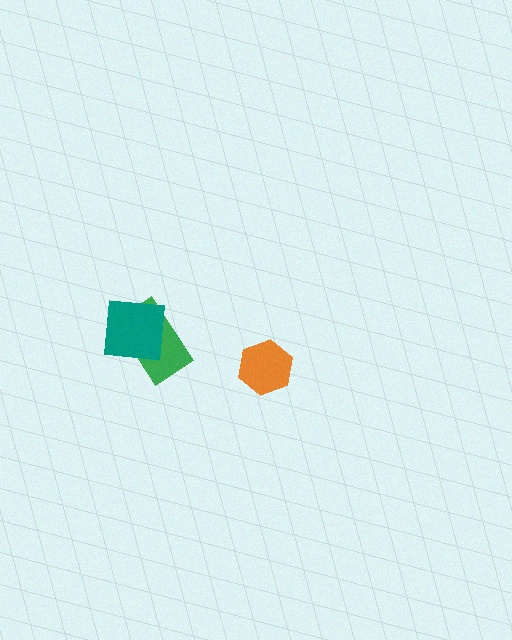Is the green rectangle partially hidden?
Yes, it is partially covered by another shape.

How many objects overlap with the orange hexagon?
0 objects overlap with the orange hexagon.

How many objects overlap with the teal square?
1 object overlaps with the teal square.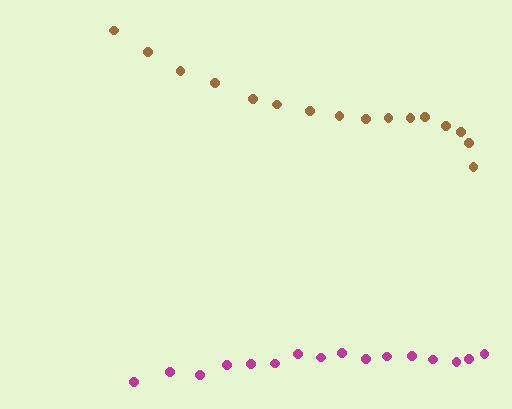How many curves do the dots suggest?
There are 2 distinct paths.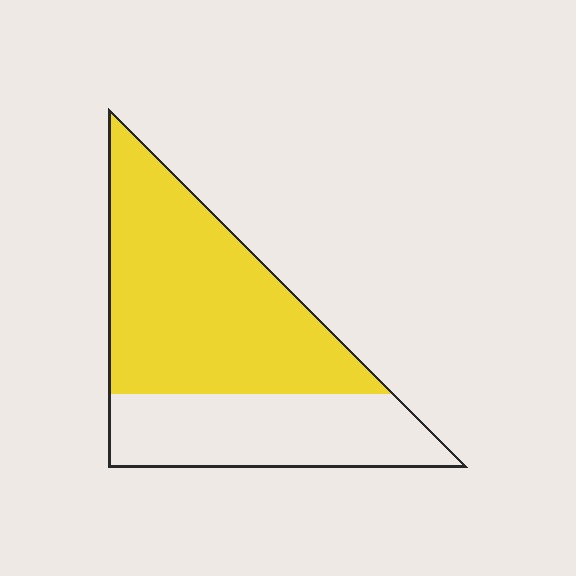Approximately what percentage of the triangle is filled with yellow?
Approximately 65%.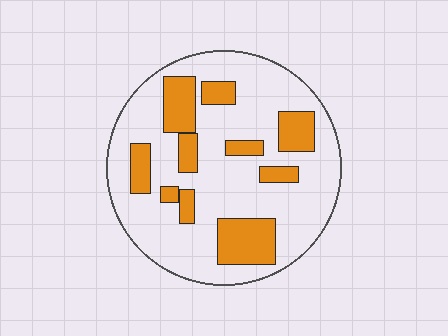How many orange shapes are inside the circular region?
10.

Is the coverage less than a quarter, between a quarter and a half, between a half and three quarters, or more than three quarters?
Between a quarter and a half.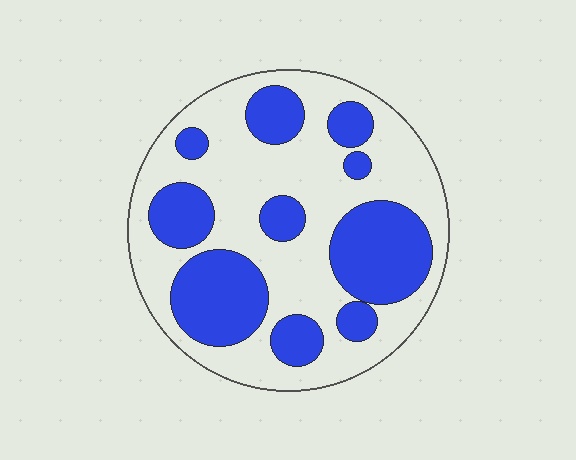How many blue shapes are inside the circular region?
10.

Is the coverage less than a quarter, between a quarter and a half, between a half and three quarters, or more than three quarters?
Between a quarter and a half.